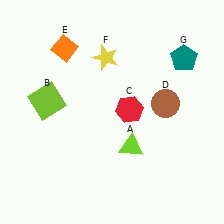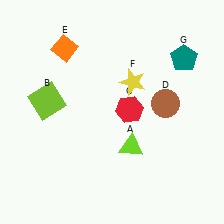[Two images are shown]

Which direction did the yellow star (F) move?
The yellow star (F) moved right.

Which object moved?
The yellow star (F) moved right.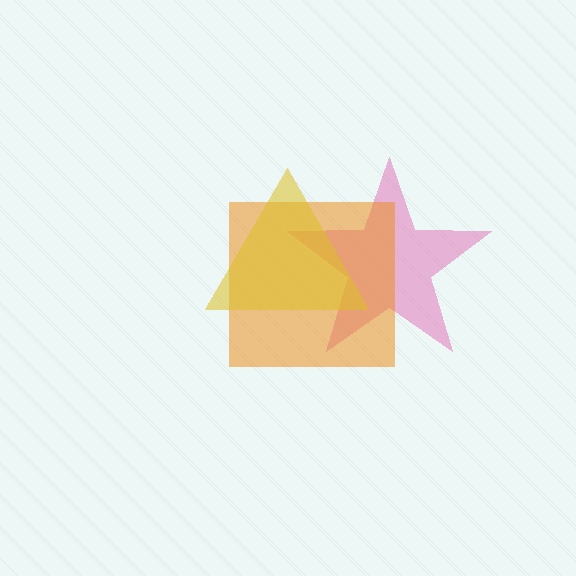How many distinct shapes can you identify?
There are 3 distinct shapes: a pink star, an orange square, a yellow triangle.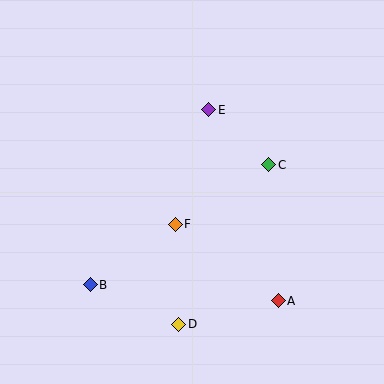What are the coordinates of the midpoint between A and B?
The midpoint between A and B is at (184, 293).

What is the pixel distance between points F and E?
The distance between F and E is 119 pixels.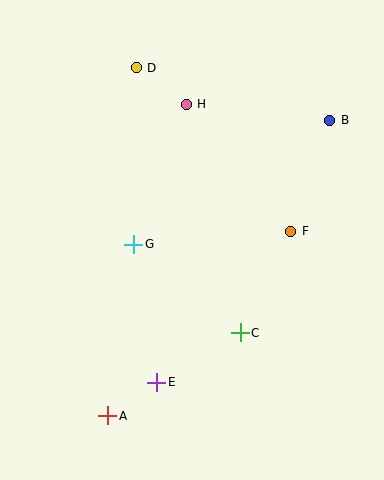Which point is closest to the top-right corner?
Point B is closest to the top-right corner.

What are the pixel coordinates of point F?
Point F is at (291, 231).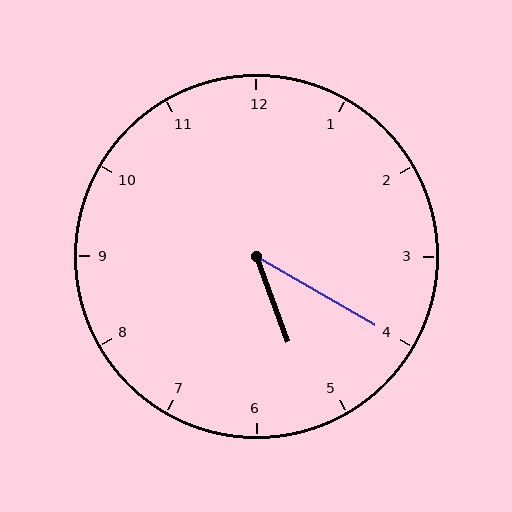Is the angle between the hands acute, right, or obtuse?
It is acute.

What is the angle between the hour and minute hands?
Approximately 40 degrees.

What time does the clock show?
5:20.